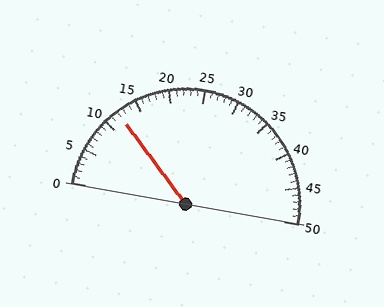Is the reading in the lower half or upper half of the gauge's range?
The reading is in the lower half of the range (0 to 50).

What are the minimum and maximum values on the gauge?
The gauge ranges from 0 to 50.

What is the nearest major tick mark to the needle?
The nearest major tick mark is 10.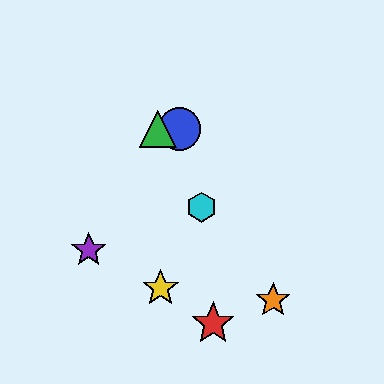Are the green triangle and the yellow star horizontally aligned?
No, the green triangle is at y≈129 and the yellow star is at y≈288.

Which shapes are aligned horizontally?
The blue circle, the green triangle are aligned horizontally.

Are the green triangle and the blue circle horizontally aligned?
Yes, both are at y≈129.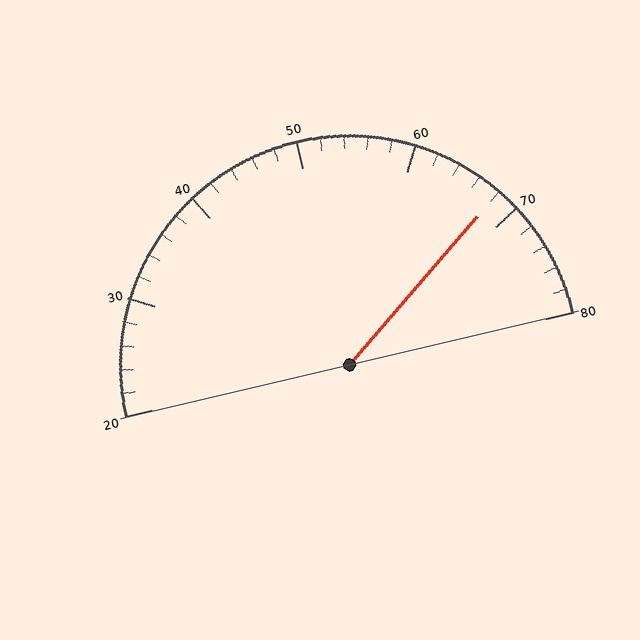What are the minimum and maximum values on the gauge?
The gauge ranges from 20 to 80.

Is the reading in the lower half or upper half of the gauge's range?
The reading is in the upper half of the range (20 to 80).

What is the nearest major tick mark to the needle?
The nearest major tick mark is 70.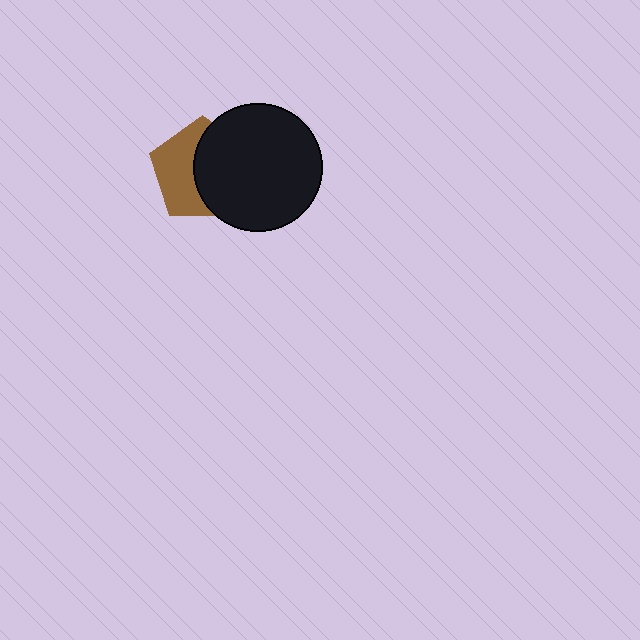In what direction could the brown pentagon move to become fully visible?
The brown pentagon could move left. That would shift it out from behind the black circle entirely.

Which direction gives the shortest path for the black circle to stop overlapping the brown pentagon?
Moving right gives the shortest separation.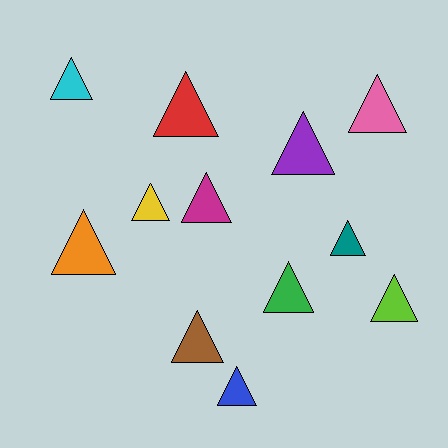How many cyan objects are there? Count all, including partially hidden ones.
There is 1 cyan object.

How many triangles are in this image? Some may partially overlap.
There are 12 triangles.